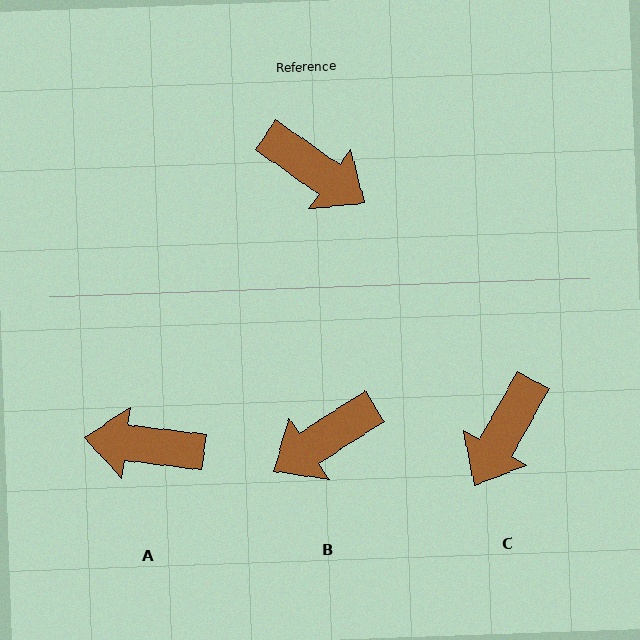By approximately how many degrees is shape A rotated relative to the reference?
Approximately 152 degrees clockwise.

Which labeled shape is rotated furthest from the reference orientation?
A, about 152 degrees away.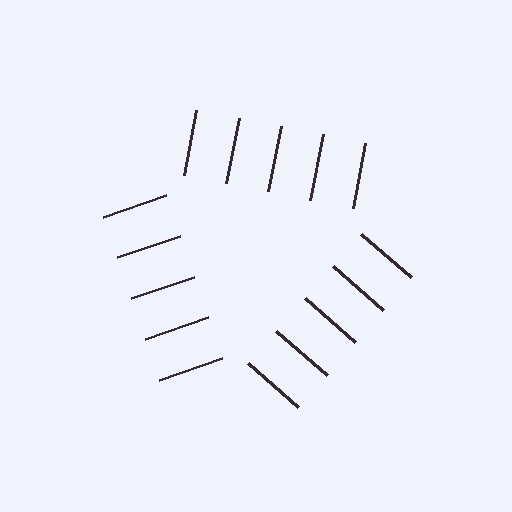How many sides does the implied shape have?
3 sides — the line-ends trace a triangle.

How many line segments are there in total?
15 — 5 along each of the 3 edges.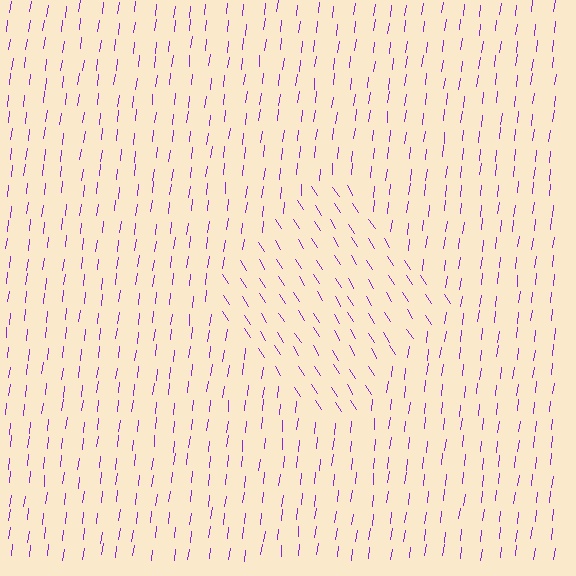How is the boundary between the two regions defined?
The boundary is defined purely by a change in line orientation (approximately 39 degrees difference). All lines are the same color and thickness.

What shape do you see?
I see a diamond.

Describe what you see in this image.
The image is filled with small purple line segments. A diamond region in the image has lines oriented differently from the surrounding lines, creating a visible texture boundary.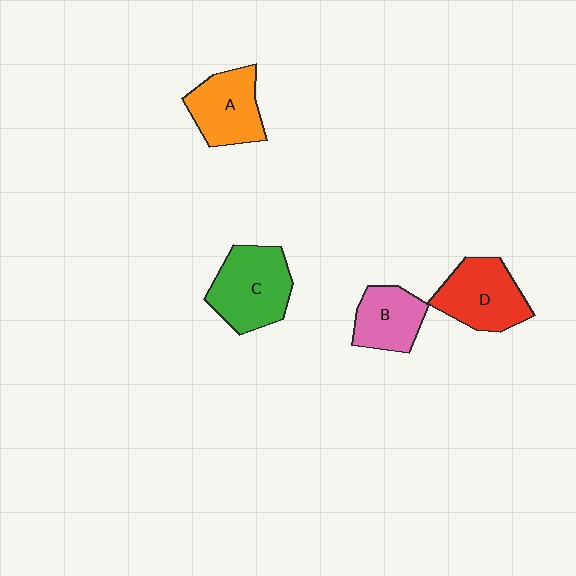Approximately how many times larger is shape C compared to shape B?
Approximately 1.4 times.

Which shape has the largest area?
Shape C (green).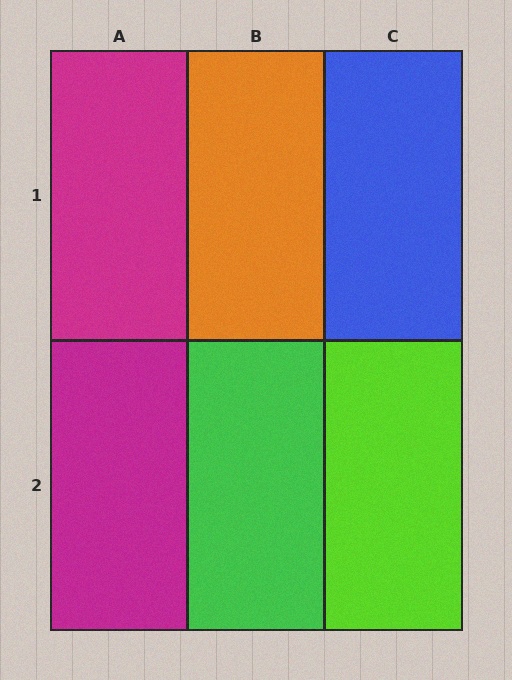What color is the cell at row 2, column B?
Green.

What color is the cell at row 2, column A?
Magenta.